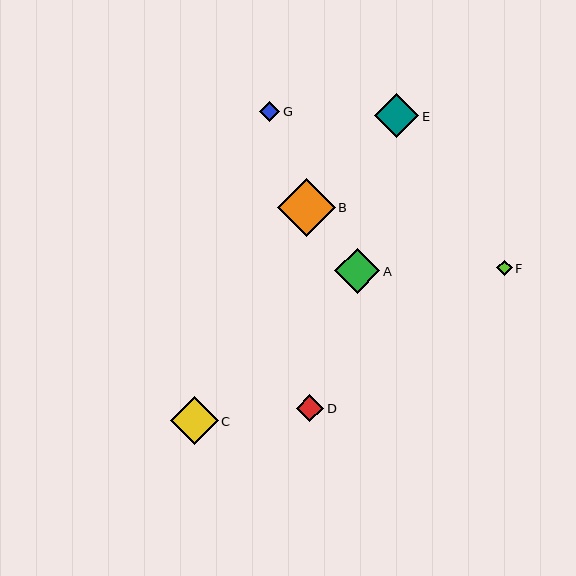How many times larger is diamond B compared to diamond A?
Diamond B is approximately 1.3 times the size of diamond A.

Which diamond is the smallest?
Diamond F is the smallest with a size of approximately 15 pixels.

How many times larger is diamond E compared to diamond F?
Diamond E is approximately 2.9 times the size of diamond F.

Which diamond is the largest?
Diamond B is the largest with a size of approximately 58 pixels.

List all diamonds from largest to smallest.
From largest to smallest: B, C, A, E, D, G, F.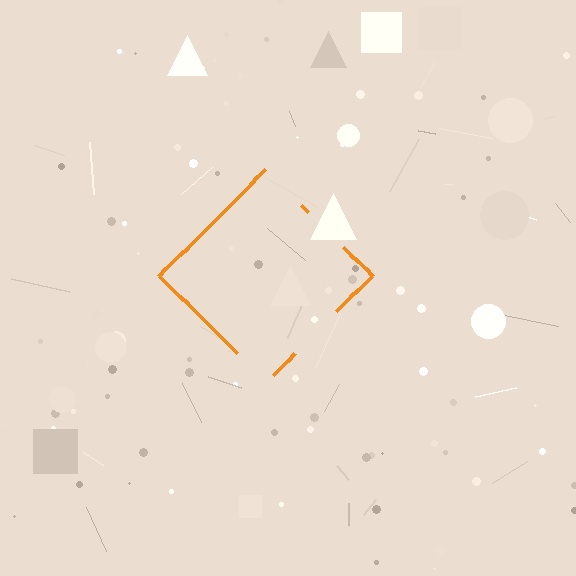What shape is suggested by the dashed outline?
The dashed outline suggests a diamond.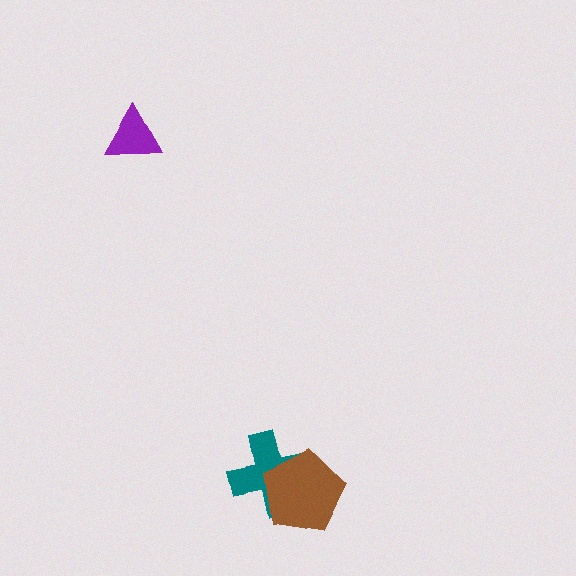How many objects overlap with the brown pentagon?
1 object overlaps with the brown pentagon.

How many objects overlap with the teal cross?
1 object overlaps with the teal cross.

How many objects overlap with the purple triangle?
0 objects overlap with the purple triangle.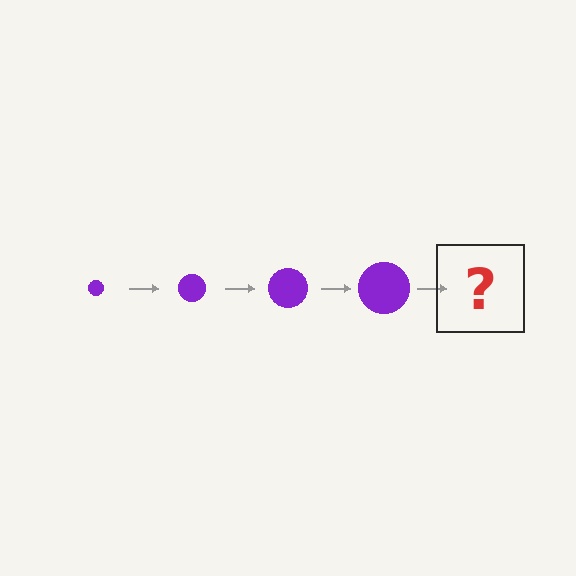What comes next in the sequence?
The next element should be a purple circle, larger than the previous one.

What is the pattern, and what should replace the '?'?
The pattern is that the circle gets progressively larger each step. The '?' should be a purple circle, larger than the previous one.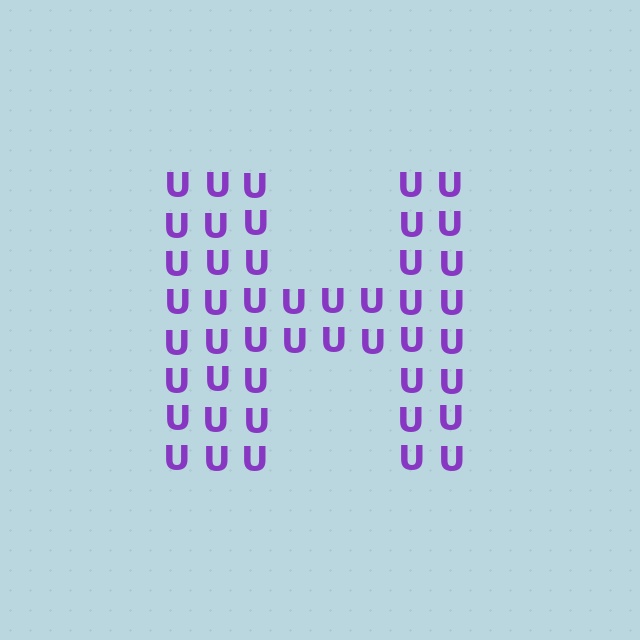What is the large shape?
The large shape is the letter H.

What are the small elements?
The small elements are letter U's.